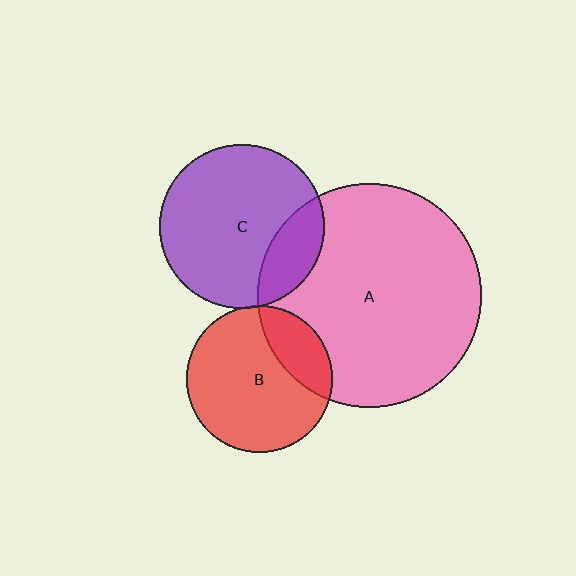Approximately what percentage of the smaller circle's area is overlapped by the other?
Approximately 5%.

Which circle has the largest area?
Circle A (pink).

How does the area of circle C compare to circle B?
Approximately 1.3 times.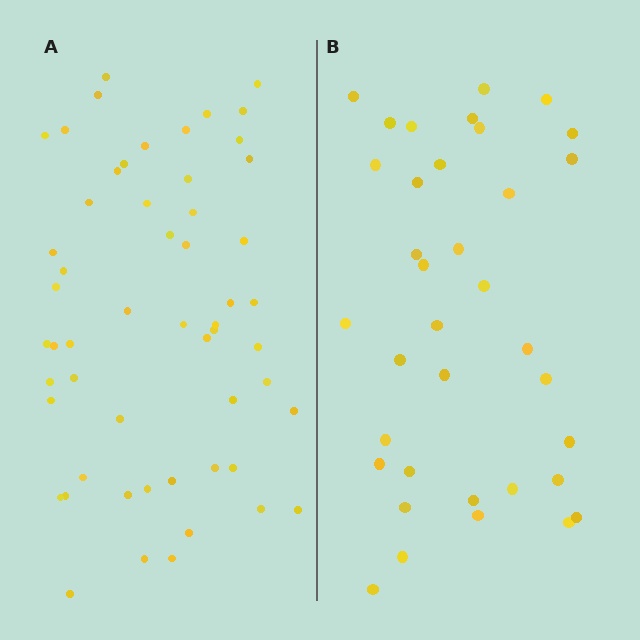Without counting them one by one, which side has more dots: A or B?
Region A (the left region) has more dots.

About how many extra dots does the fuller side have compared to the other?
Region A has approximately 20 more dots than region B.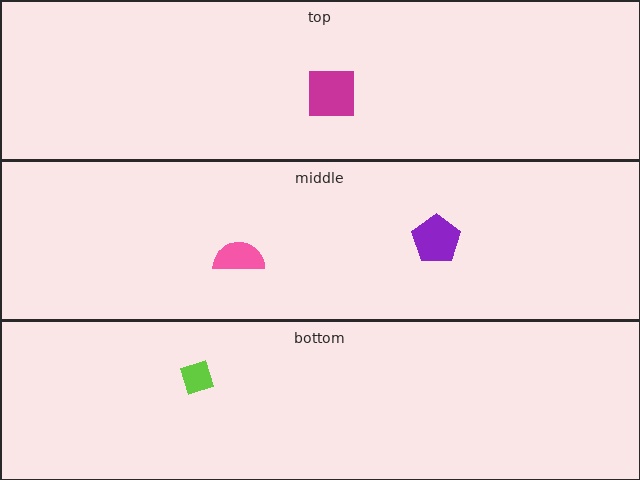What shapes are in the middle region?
The purple pentagon, the pink semicircle.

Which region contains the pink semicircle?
The middle region.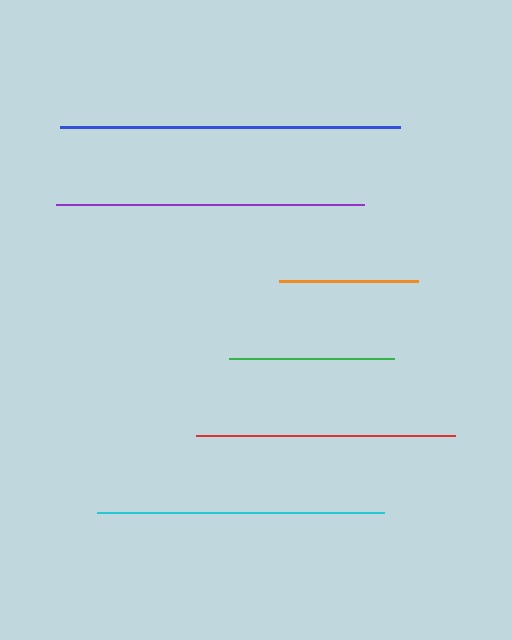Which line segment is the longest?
The blue line is the longest at approximately 340 pixels.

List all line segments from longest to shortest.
From longest to shortest: blue, purple, cyan, red, green, orange.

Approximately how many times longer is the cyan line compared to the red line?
The cyan line is approximately 1.1 times the length of the red line.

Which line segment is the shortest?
The orange line is the shortest at approximately 139 pixels.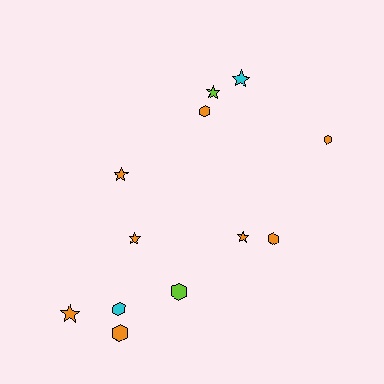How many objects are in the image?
There are 12 objects.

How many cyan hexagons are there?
There is 1 cyan hexagon.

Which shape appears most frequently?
Hexagon, with 6 objects.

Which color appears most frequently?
Orange, with 8 objects.